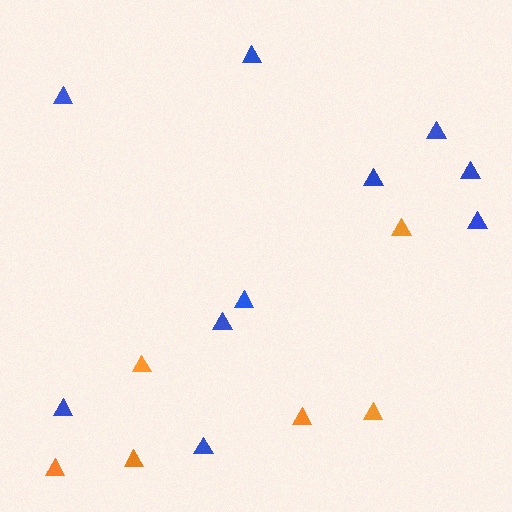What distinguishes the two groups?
There are 2 groups: one group of orange triangles (6) and one group of blue triangles (10).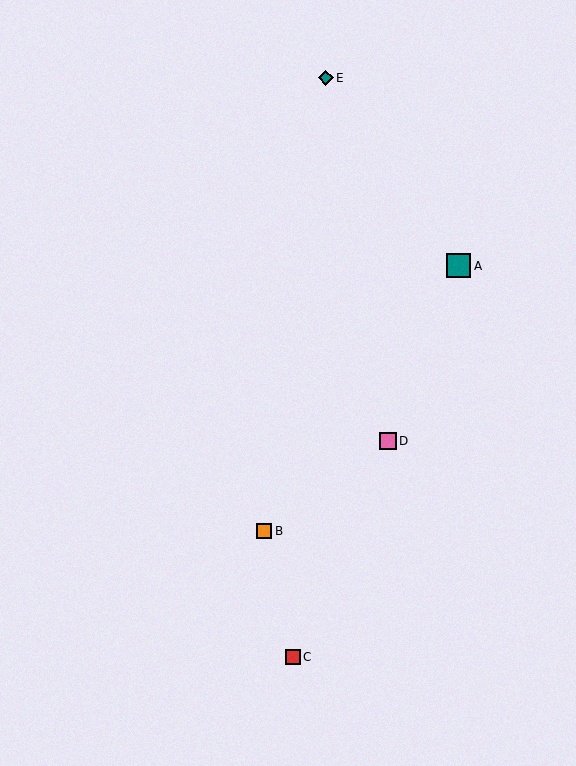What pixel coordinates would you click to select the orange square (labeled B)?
Click at (264, 531) to select the orange square B.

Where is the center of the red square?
The center of the red square is at (293, 657).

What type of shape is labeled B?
Shape B is an orange square.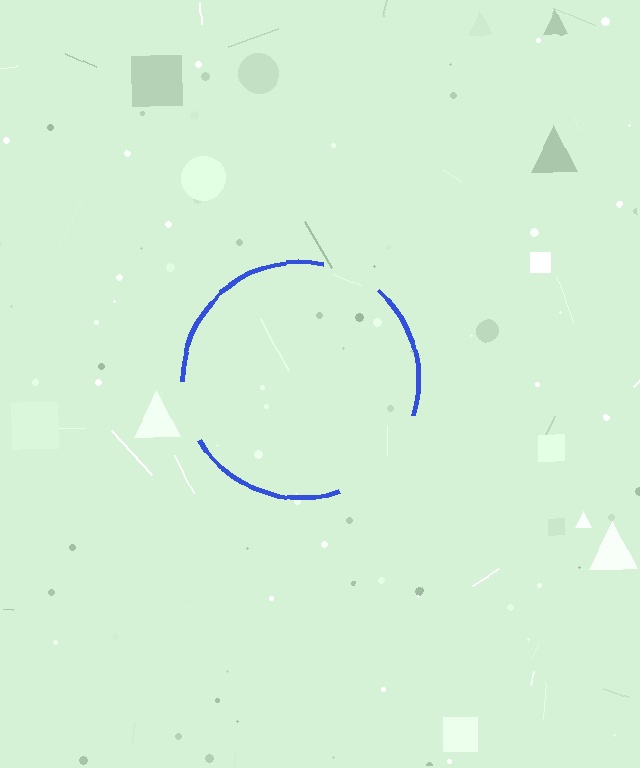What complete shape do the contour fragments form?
The contour fragments form a circle.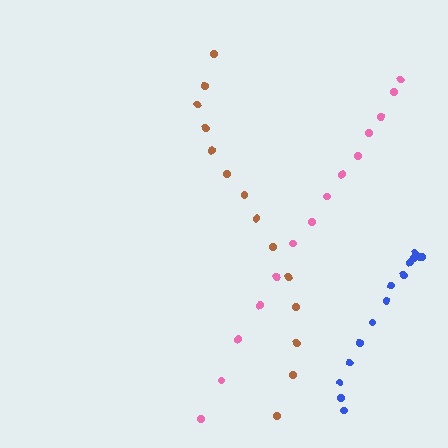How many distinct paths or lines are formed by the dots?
There are 3 distinct paths.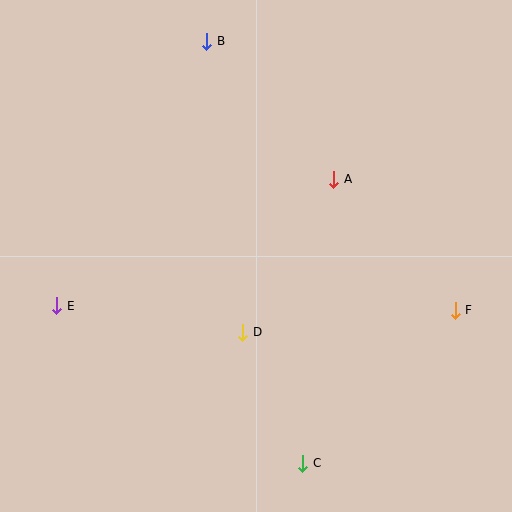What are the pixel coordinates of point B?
Point B is at (207, 41).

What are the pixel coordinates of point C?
Point C is at (303, 463).